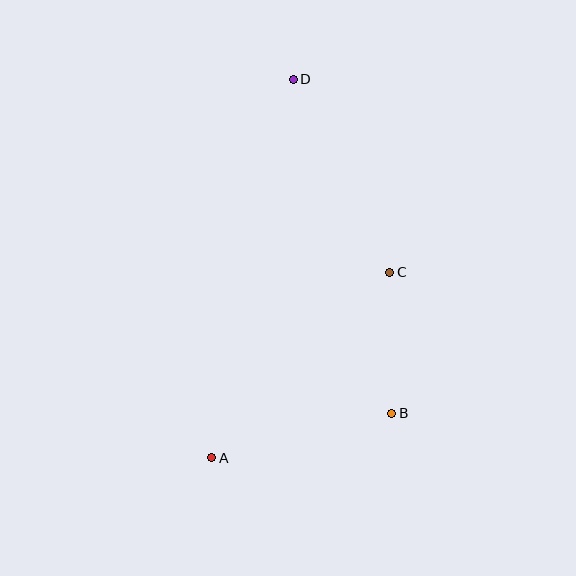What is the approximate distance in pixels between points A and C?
The distance between A and C is approximately 257 pixels.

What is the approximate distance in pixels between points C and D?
The distance between C and D is approximately 216 pixels.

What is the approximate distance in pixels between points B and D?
The distance between B and D is approximately 348 pixels.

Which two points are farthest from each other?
Points A and D are farthest from each other.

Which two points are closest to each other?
Points B and C are closest to each other.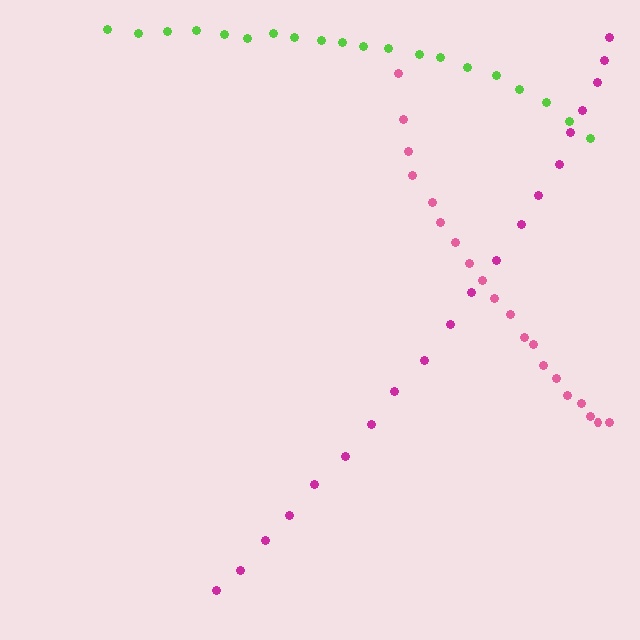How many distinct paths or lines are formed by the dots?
There are 3 distinct paths.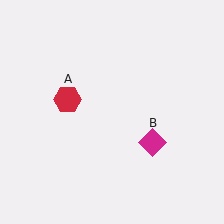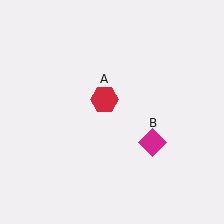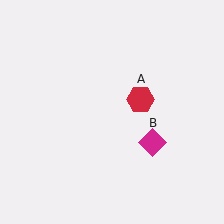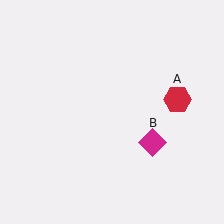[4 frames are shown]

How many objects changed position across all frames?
1 object changed position: red hexagon (object A).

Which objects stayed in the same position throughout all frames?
Magenta diamond (object B) remained stationary.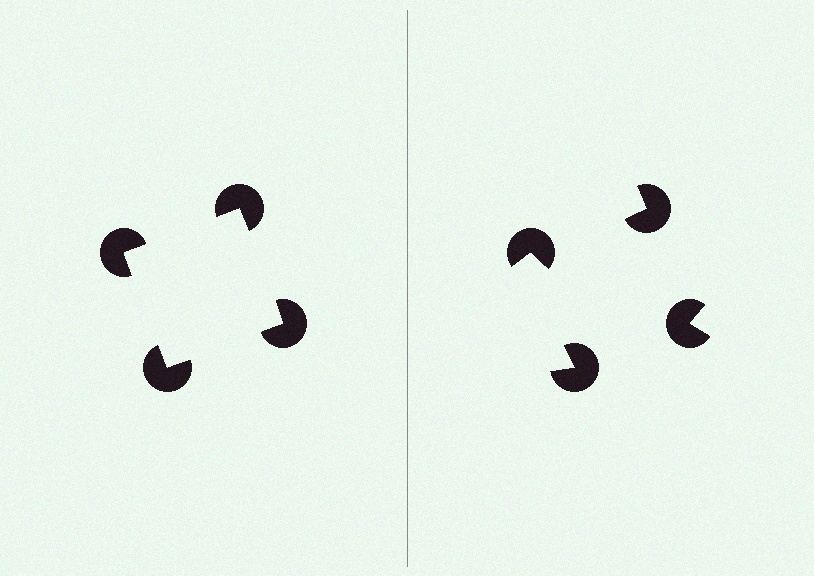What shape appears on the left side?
An illusory square.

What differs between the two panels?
The pac-man discs are positioned identically on both sides; only the wedge orientations differ. On the left they align to a square; on the right they are misaligned.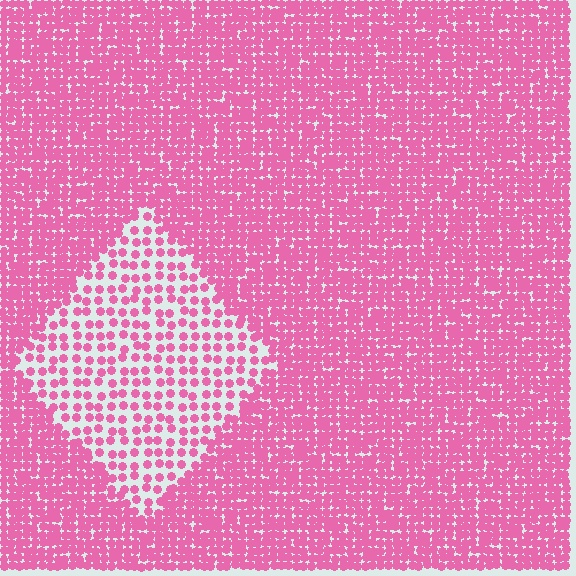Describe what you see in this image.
The image contains small pink elements arranged at two different densities. A diamond-shaped region is visible where the elements are less densely packed than the surrounding area.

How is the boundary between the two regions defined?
The boundary is defined by a change in element density (approximately 2.3x ratio). All elements are the same color, size, and shape.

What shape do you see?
I see a diamond.